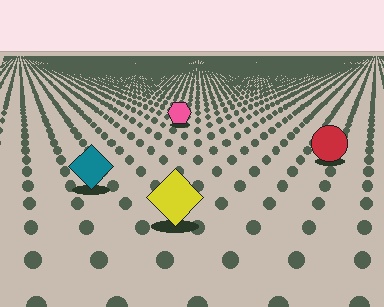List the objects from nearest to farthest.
From nearest to farthest: the yellow diamond, the teal diamond, the red circle, the pink hexagon.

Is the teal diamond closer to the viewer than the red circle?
Yes. The teal diamond is closer — you can tell from the texture gradient: the ground texture is coarser near it.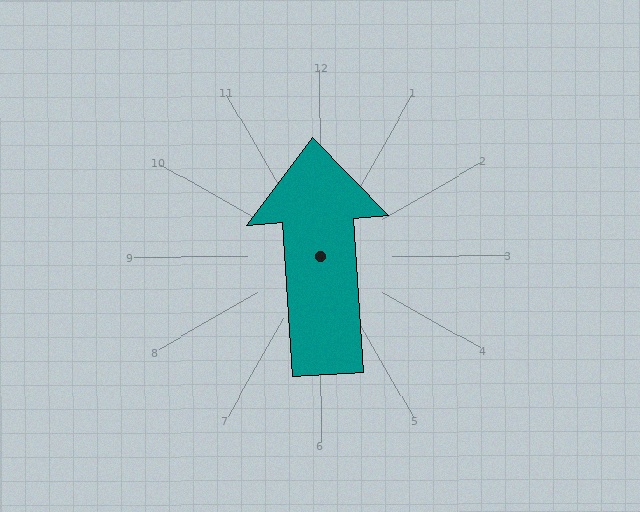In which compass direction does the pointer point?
North.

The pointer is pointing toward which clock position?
Roughly 12 o'clock.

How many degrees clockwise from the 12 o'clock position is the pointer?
Approximately 356 degrees.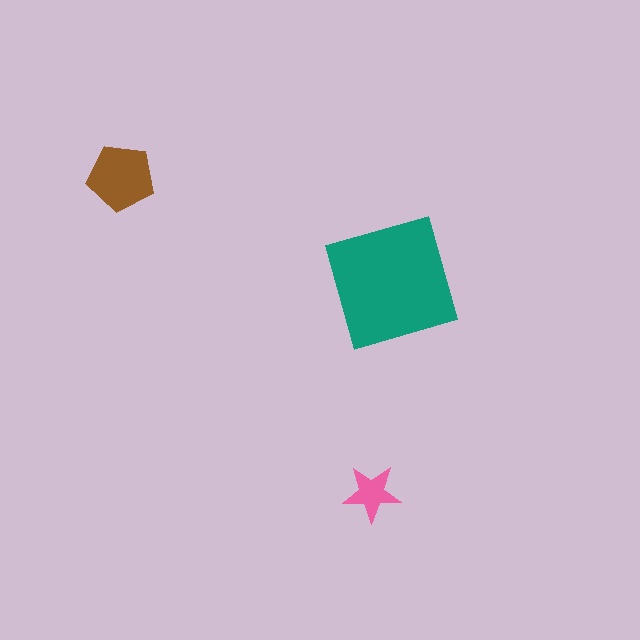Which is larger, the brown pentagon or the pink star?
The brown pentagon.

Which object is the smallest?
The pink star.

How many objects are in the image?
There are 3 objects in the image.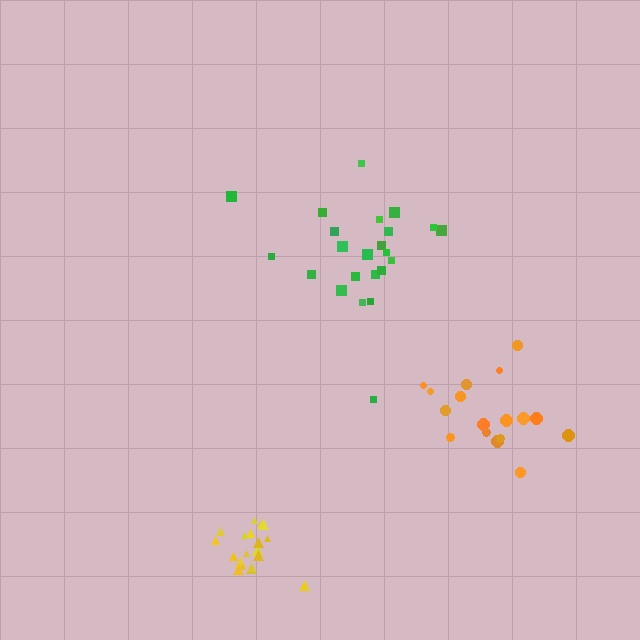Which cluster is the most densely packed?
Yellow.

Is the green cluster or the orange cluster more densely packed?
Orange.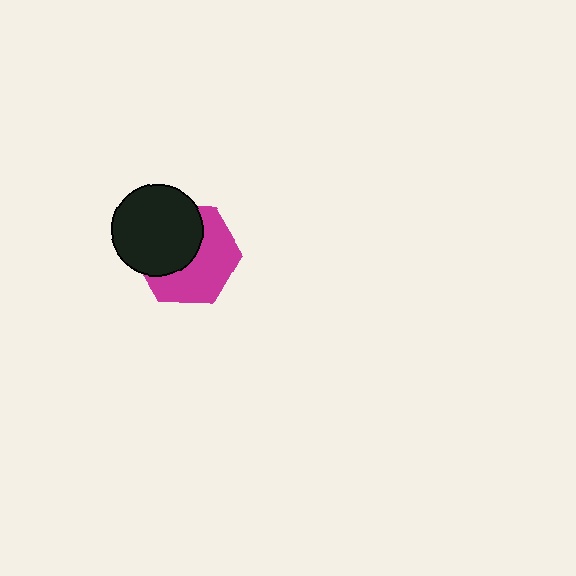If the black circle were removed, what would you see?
You would see the complete magenta hexagon.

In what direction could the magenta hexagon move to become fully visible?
The magenta hexagon could move toward the lower-right. That would shift it out from behind the black circle entirely.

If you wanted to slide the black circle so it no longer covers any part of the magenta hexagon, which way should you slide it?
Slide it toward the upper-left — that is the most direct way to separate the two shapes.